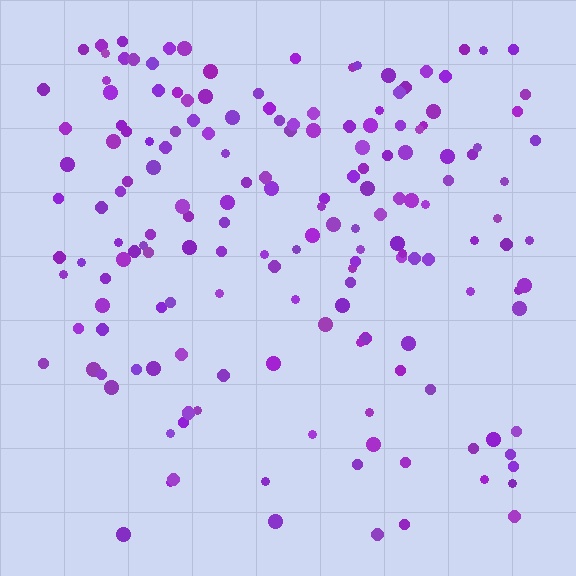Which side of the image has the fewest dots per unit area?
The bottom.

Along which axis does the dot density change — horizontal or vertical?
Vertical.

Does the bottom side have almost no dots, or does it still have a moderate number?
Still a moderate number, just noticeably fewer than the top.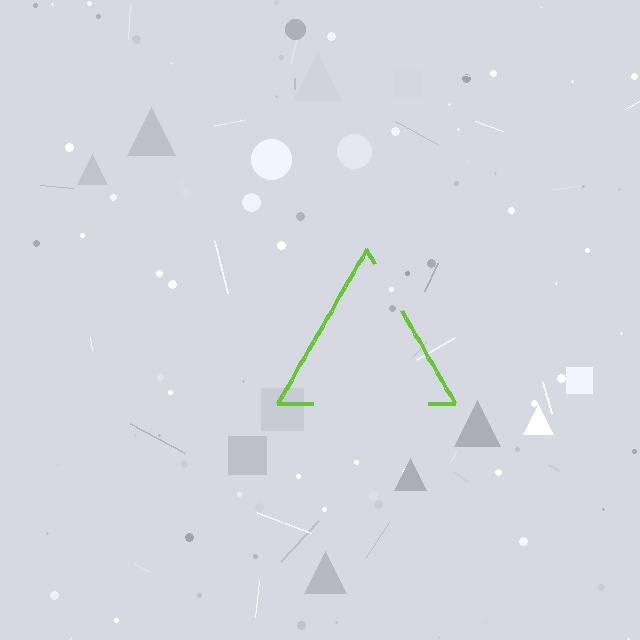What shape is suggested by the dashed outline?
The dashed outline suggests a triangle.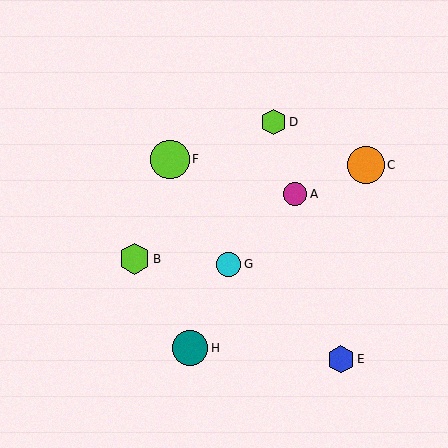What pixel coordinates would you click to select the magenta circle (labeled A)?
Click at (295, 194) to select the magenta circle A.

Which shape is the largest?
The lime circle (labeled F) is the largest.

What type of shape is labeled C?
Shape C is an orange circle.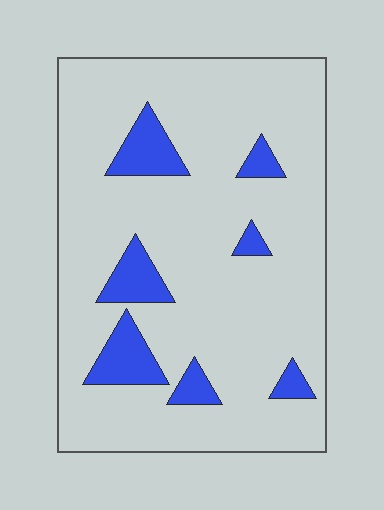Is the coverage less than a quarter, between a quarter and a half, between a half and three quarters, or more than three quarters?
Less than a quarter.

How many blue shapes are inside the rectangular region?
7.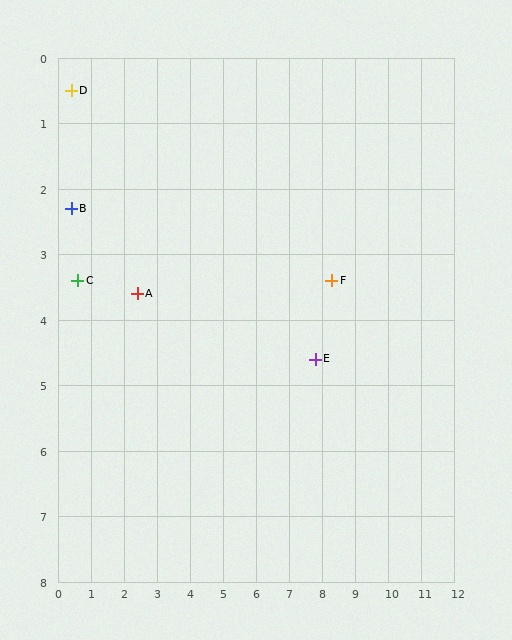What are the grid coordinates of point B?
Point B is at approximately (0.4, 2.3).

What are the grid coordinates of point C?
Point C is at approximately (0.6, 3.4).